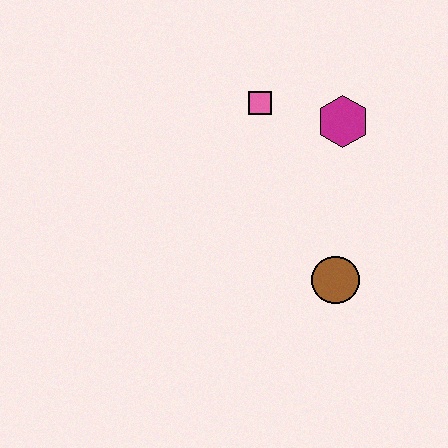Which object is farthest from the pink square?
The brown circle is farthest from the pink square.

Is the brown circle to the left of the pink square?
No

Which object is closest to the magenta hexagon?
The pink square is closest to the magenta hexagon.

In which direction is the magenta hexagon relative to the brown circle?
The magenta hexagon is above the brown circle.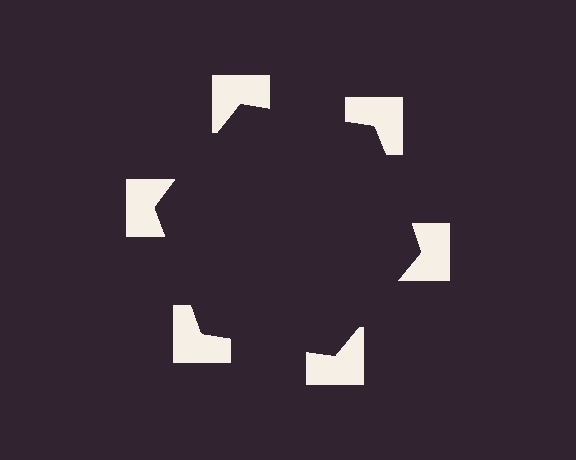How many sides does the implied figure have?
6 sides.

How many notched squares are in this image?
There are 6 — one at each vertex of the illusory hexagon.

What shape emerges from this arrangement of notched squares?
An illusory hexagon — its edges are inferred from the aligned wedge cuts in the notched squares, not physically drawn.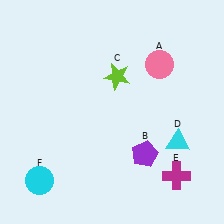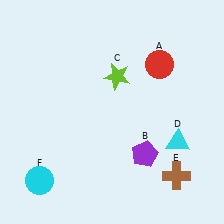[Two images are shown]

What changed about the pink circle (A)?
In Image 1, A is pink. In Image 2, it changed to red.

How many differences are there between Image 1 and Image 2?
There are 2 differences between the two images.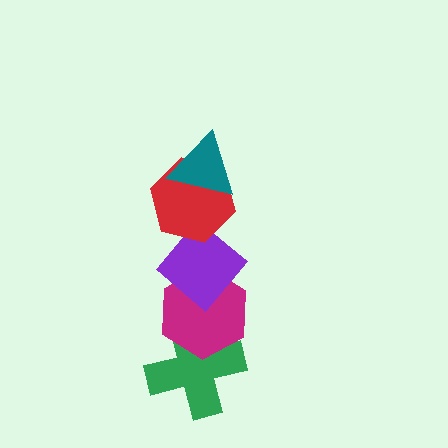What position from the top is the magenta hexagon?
The magenta hexagon is 4th from the top.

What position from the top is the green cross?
The green cross is 5th from the top.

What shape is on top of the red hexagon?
The teal triangle is on top of the red hexagon.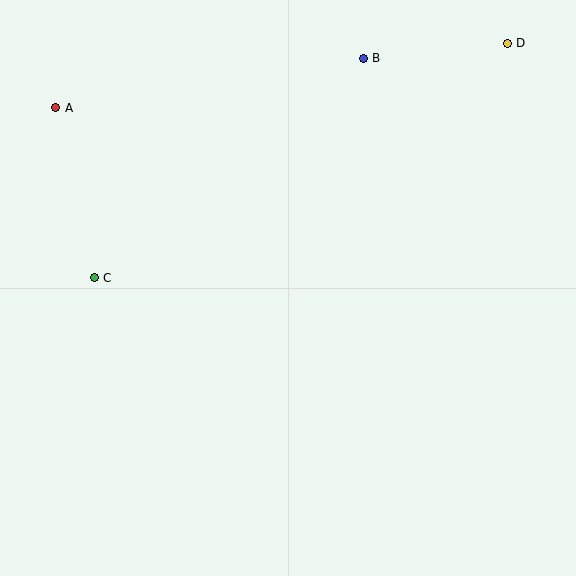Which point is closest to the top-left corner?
Point A is closest to the top-left corner.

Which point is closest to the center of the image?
Point C at (94, 278) is closest to the center.